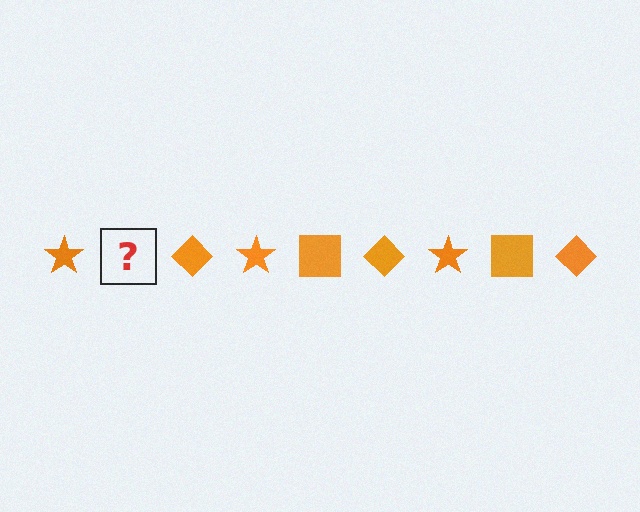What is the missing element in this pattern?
The missing element is an orange square.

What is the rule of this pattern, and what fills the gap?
The rule is that the pattern cycles through star, square, diamond shapes in orange. The gap should be filled with an orange square.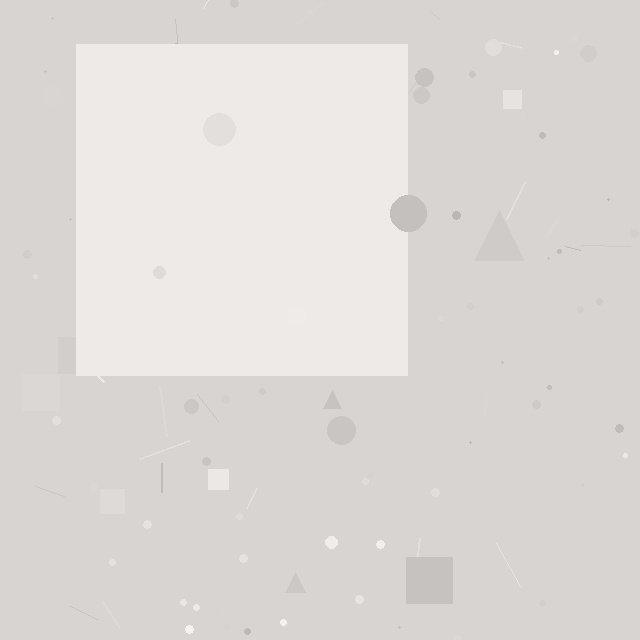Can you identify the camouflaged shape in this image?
The camouflaged shape is a square.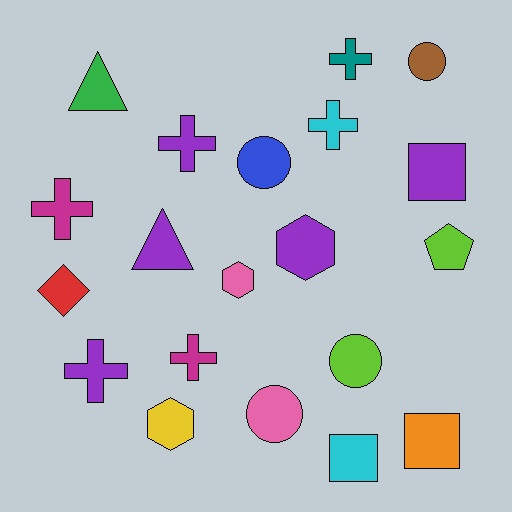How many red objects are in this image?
There is 1 red object.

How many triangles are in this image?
There are 2 triangles.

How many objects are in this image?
There are 20 objects.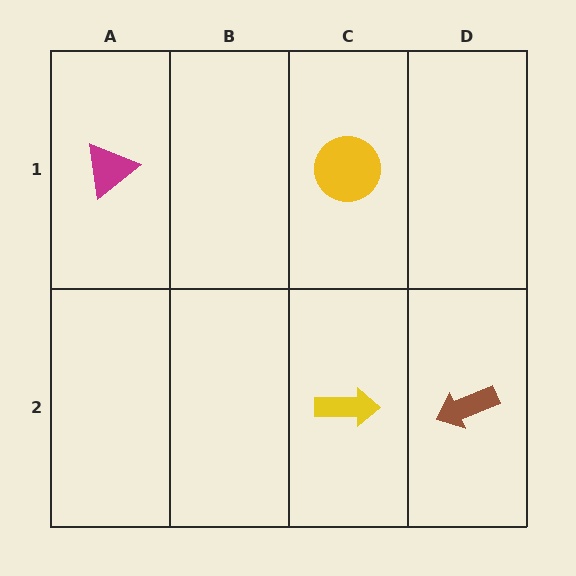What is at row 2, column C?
A yellow arrow.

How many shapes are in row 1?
2 shapes.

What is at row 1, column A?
A magenta triangle.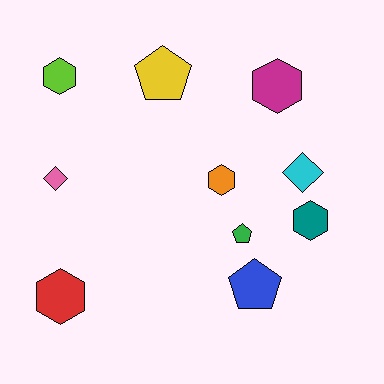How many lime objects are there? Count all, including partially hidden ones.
There is 1 lime object.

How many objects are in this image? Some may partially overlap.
There are 10 objects.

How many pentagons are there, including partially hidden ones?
There are 3 pentagons.